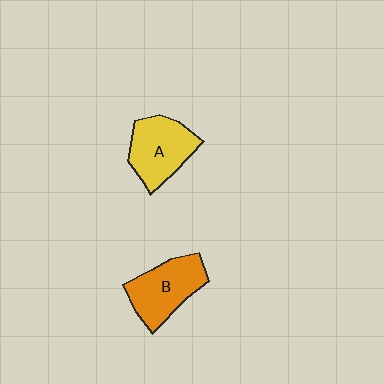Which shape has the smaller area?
Shape A (yellow).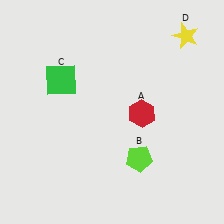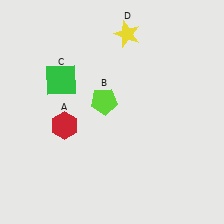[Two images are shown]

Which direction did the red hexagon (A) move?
The red hexagon (A) moved left.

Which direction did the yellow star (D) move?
The yellow star (D) moved left.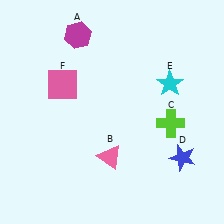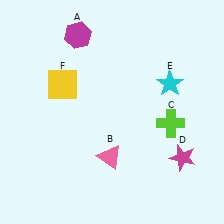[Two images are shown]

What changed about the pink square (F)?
In Image 1, F is pink. In Image 2, it changed to yellow.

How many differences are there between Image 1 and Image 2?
There are 2 differences between the two images.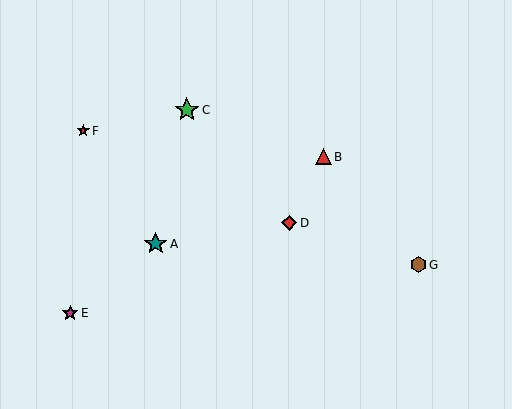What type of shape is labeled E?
Shape E is a magenta star.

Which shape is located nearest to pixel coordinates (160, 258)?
The teal star (labeled A) at (156, 244) is nearest to that location.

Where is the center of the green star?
The center of the green star is at (187, 110).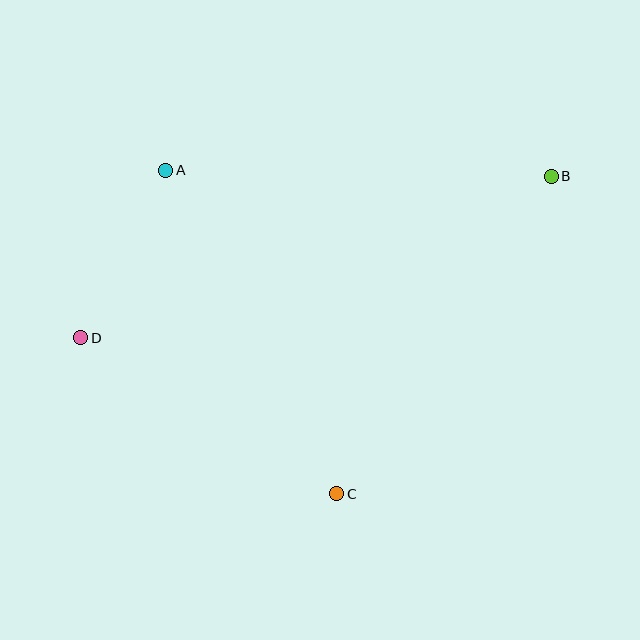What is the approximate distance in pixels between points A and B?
The distance between A and B is approximately 386 pixels.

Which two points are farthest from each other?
Points B and D are farthest from each other.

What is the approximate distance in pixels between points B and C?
The distance between B and C is approximately 383 pixels.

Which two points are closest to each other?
Points A and D are closest to each other.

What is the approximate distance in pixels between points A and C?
The distance between A and C is approximately 366 pixels.